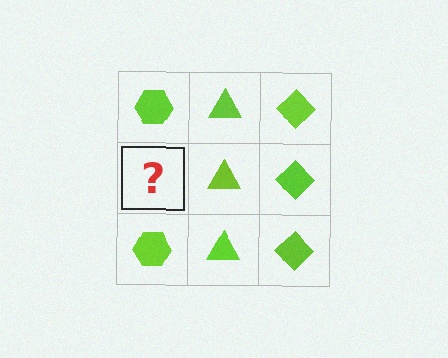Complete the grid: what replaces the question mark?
The question mark should be replaced with a lime hexagon.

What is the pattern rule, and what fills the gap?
The rule is that each column has a consistent shape. The gap should be filled with a lime hexagon.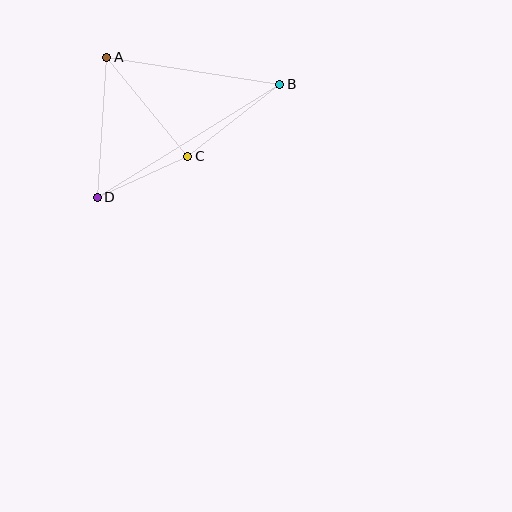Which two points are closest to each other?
Points C and D are closest to each other.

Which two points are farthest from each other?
Points B and D are farthest from each other.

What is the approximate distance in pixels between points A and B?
The distance between A and B is approximately 175 pixels.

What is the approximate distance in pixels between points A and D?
The distance between A and D is approximately 140 pixels.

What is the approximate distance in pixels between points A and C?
The distance between A and C is approximately 128 pixels.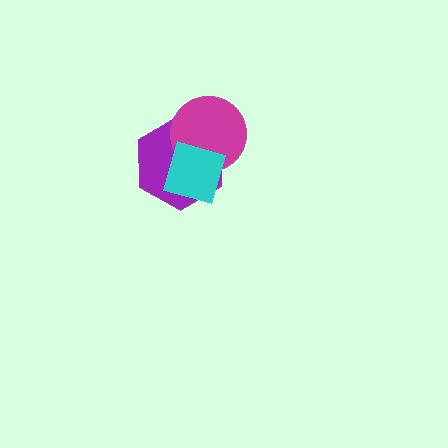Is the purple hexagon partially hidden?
Yes, it is partially covered by another shape.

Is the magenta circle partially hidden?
Yes, it is partially covered by another shape.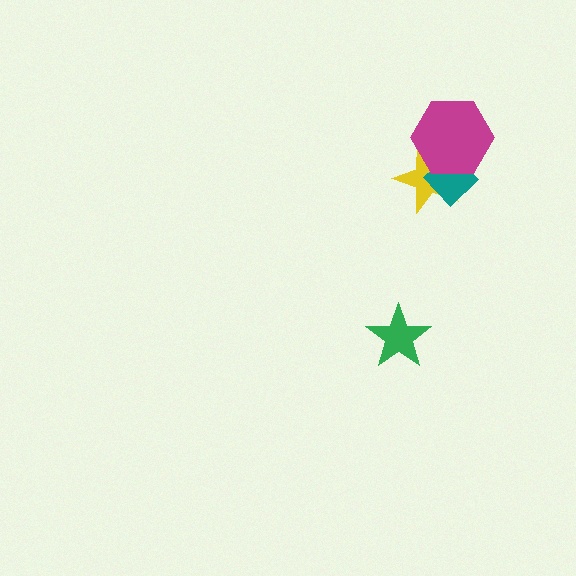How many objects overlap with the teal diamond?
2 objects overlap with the teal diamond.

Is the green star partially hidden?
No, no other shape covers it.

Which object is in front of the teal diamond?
The magenta hexagon is in front of the teal diamond.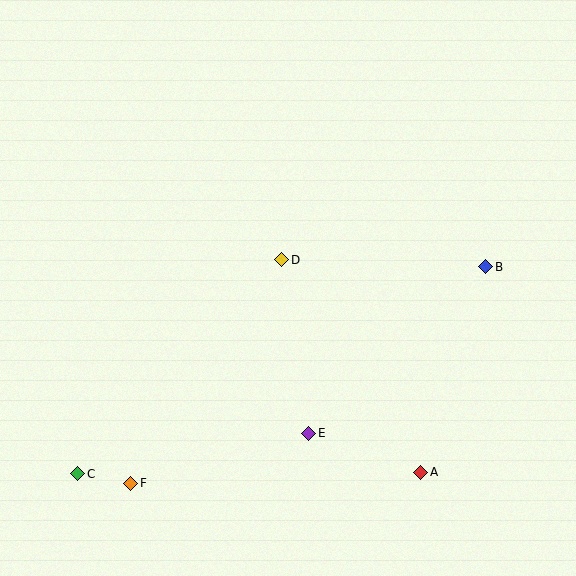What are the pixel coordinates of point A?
Point A is at (421, 472).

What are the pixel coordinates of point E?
Point E is at (309, 433).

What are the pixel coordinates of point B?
Point B is at (485, 267).